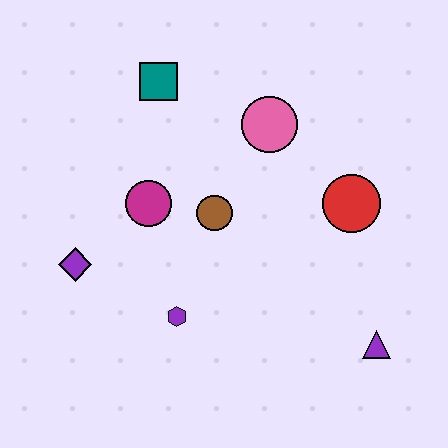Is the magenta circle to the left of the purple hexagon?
Yes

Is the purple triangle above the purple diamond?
No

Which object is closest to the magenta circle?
The brown circle is closest to the magenta circle.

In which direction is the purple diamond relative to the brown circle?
The purple diamond is to the left of the brown circle.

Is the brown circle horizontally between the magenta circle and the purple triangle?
Yes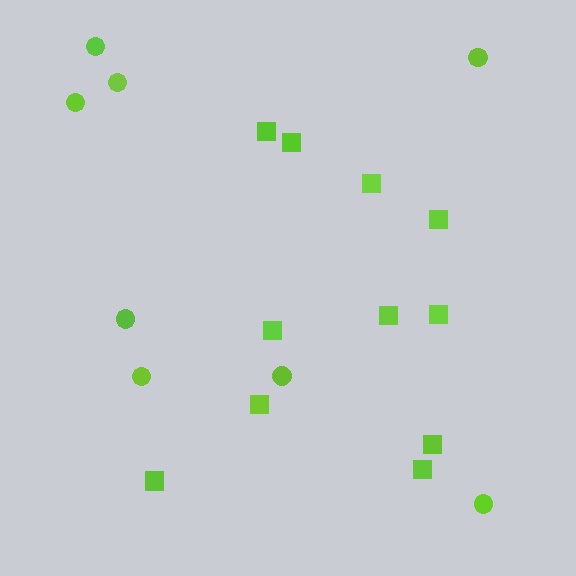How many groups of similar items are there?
There are 2 groups: one group of circles (8) and one group of squares (11).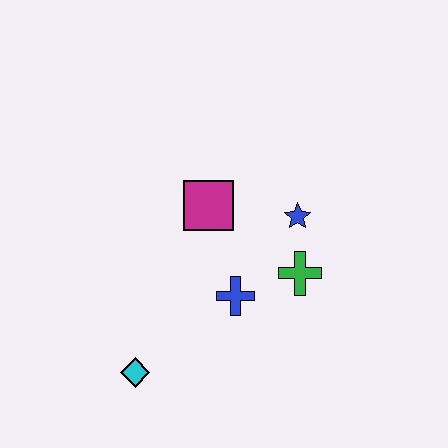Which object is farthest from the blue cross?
The cyan diamond is farthest from the blue cross.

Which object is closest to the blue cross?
The green cross is closest to the blue cross.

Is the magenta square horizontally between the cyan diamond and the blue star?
Yes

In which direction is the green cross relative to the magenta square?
The green cross is to the right of the magenta square.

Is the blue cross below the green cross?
Yes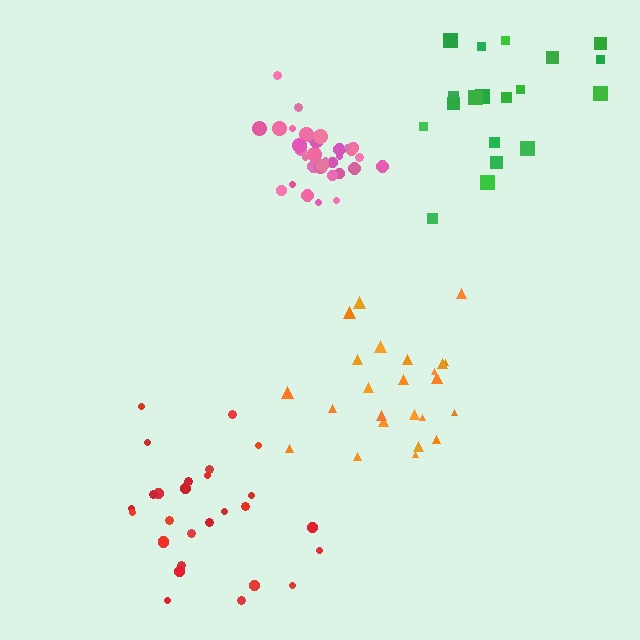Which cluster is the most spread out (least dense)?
Green.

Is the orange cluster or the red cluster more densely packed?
Red.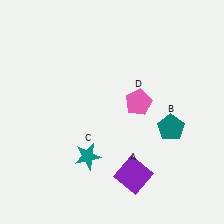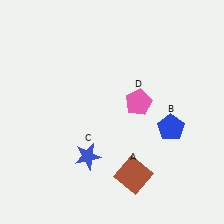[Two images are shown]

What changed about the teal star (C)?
In Image 1, C is teal. In Image 2, it changed to blue.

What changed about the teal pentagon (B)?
In Image 1, B is teal. In Image 2, it changed to blue.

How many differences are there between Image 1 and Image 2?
There are 3 differences between the two images.